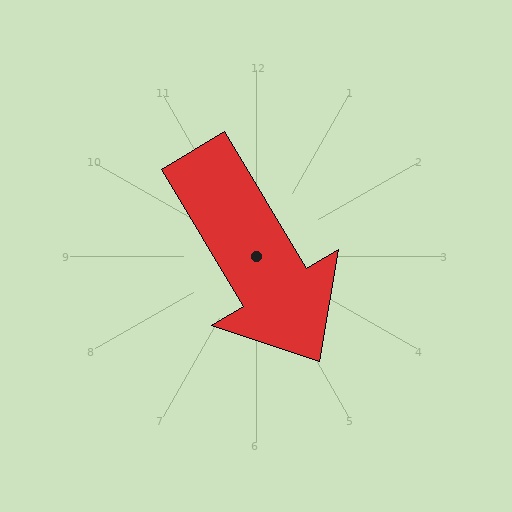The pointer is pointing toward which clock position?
Roughly 5 o'clock.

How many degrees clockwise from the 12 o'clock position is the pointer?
Approximately 149 degrees.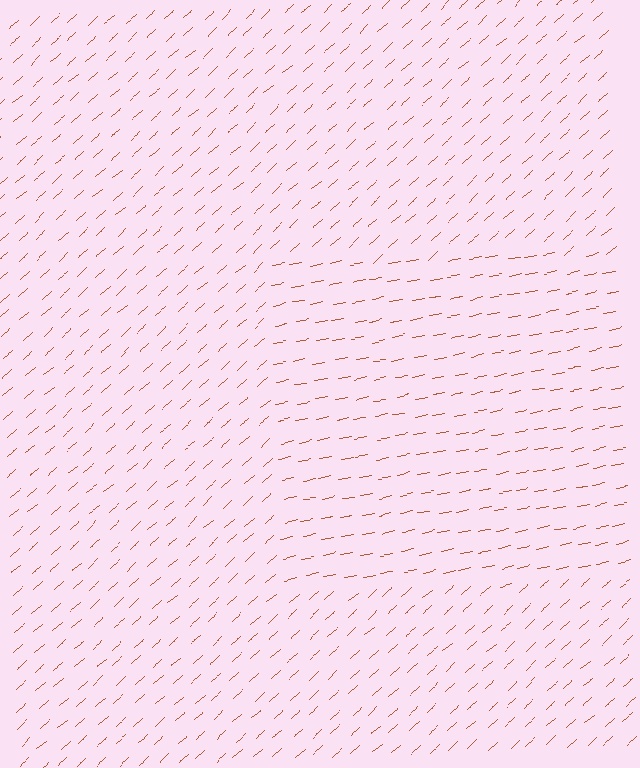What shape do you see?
I see a rectangle.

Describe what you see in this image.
The image is filled with small brown line segments. A rectangle region in the image has lines oriented differently from the surrounding lines, creating a visible texture boundary.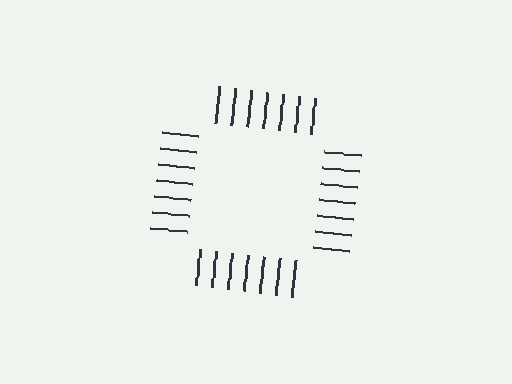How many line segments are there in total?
28 — 7 along each of the 4 edges.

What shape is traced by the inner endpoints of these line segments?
An illusory square — the line segments terminate on its edges but no continuous stroke is drawn.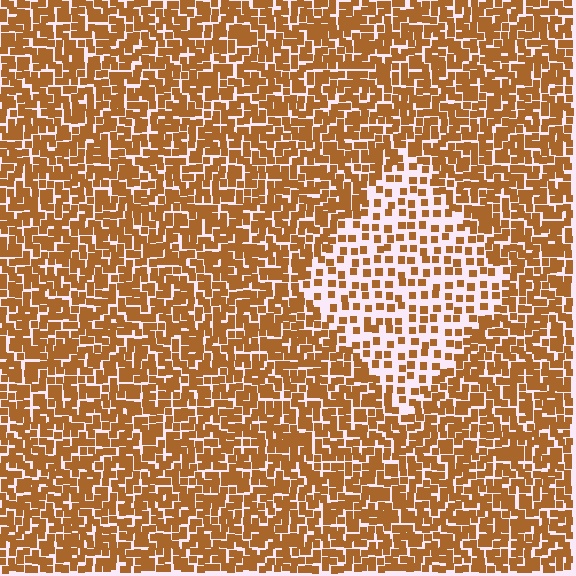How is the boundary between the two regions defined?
The boundary is defined by a change in element density (approximately 2.2x ratio). All elements are the same color, size, and shape.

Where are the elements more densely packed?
The elements are more densely packed outside the diamond boundary.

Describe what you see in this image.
The image contains small brown elements arranged at two different densities. A diamond-shaped region is visible where the elements are less densely packed than the surrounding area.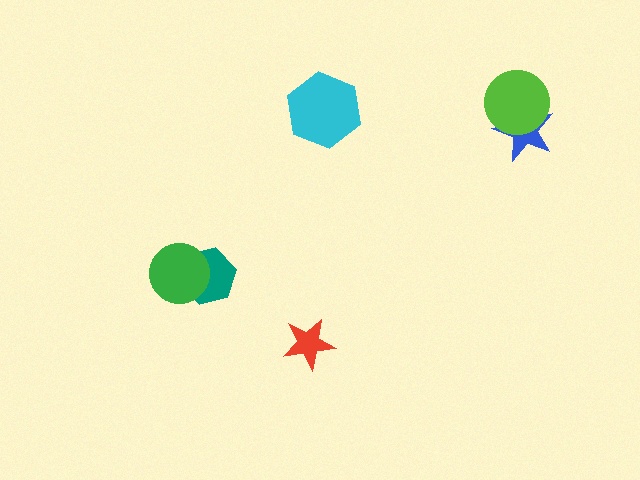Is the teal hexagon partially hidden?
Yes, it is partially covered by another shape.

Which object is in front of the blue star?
The lime circle is in front of the blue star.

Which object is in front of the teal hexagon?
The green circle is in front of the teal hexagon.